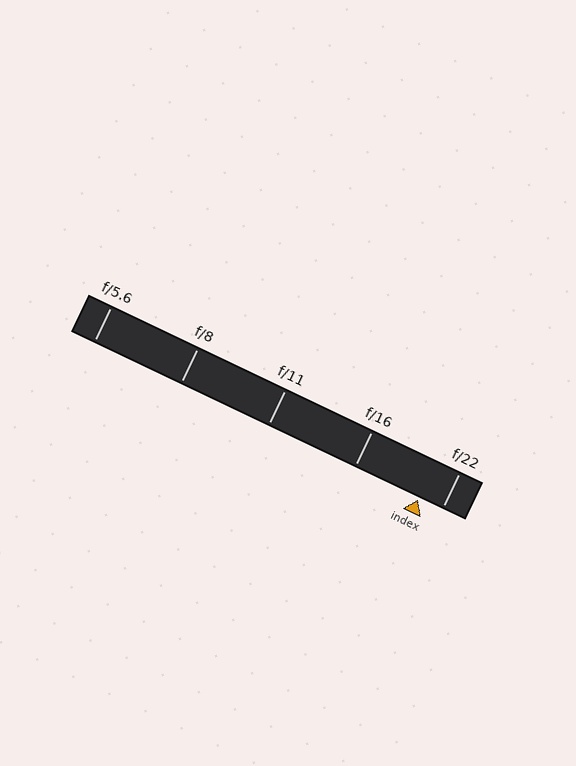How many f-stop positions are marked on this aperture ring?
There are 5 f-stop positions marked.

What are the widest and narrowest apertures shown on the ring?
The widest aperture shown is f/5.6 and the narrowest is f/22.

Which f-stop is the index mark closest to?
The index mark is closest to f/22.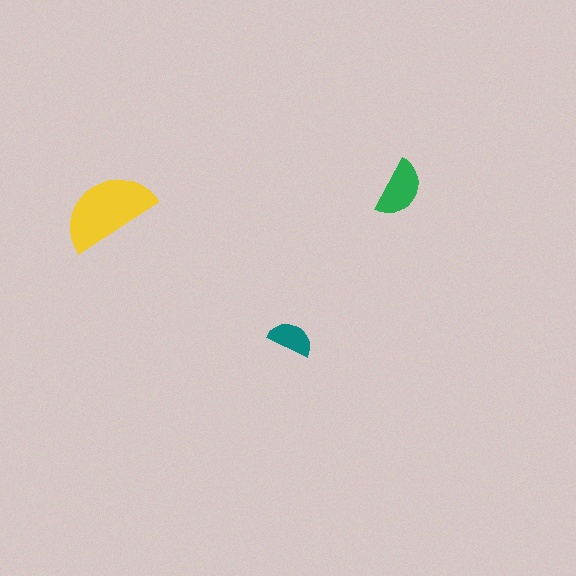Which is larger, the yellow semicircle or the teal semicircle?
The yellow one.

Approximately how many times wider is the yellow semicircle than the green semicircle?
About 1.5 times wider.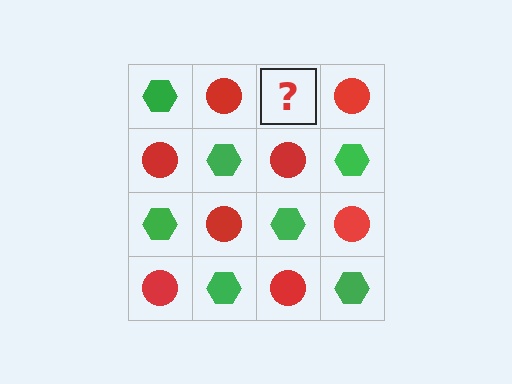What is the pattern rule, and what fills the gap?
The rule is that it alternates green hexagon and red circle in a checkerboard pattern. The gap should be filled with a green hexagon.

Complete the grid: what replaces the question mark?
The question mark should be replaced with a green hexagon.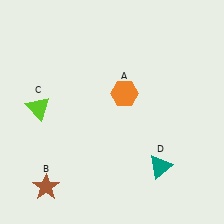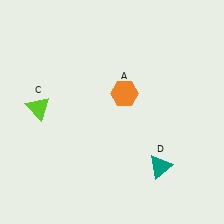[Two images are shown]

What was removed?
The brown star (B) was removed in Image 2.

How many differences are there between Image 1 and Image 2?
There is 1 difference between the two images.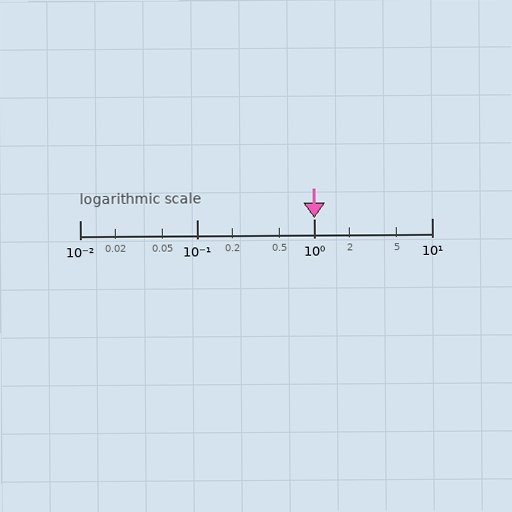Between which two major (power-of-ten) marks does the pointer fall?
The pointer is between 1 and 10.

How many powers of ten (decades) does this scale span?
The scale spans 3 decades, from 0.01 to 10.